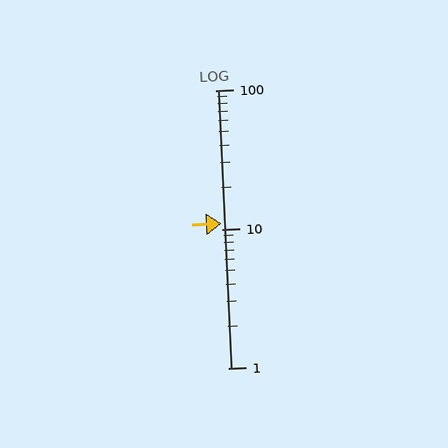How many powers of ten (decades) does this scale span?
The scale spans 2 decades, from 1 to 100.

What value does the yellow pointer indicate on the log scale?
The pointer indicates approximately 11.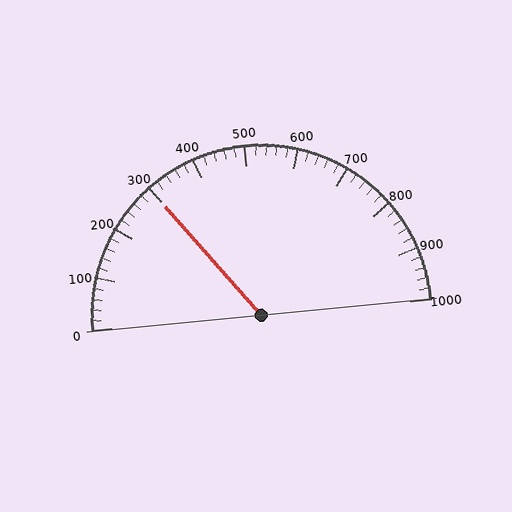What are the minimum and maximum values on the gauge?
The gauge ranges from 0 to 1000.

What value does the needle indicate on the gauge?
The needle indicates approximately 300.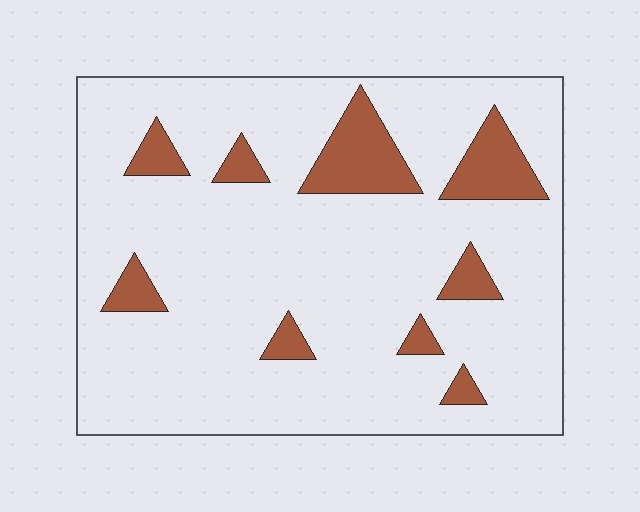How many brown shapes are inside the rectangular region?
9.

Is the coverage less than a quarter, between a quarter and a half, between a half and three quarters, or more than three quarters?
Less than a quarter.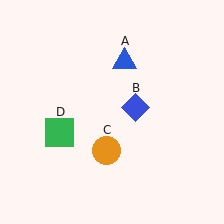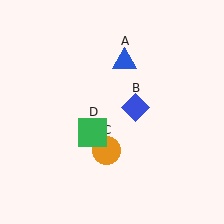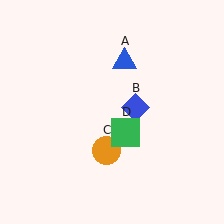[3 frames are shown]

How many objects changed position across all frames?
1 object changed position: green square (object D).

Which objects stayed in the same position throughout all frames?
Blue triangle (object A) and blue diamond (object B) and orange circle (object C) remained stationary.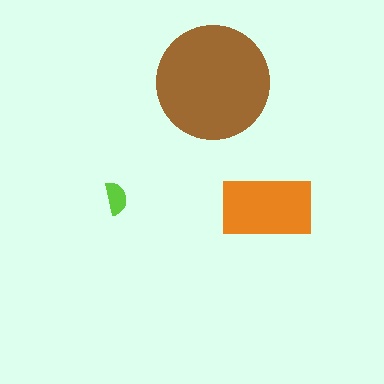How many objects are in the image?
There are 3 objects in the image.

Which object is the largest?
The brown circle.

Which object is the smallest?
The lime semicircle.